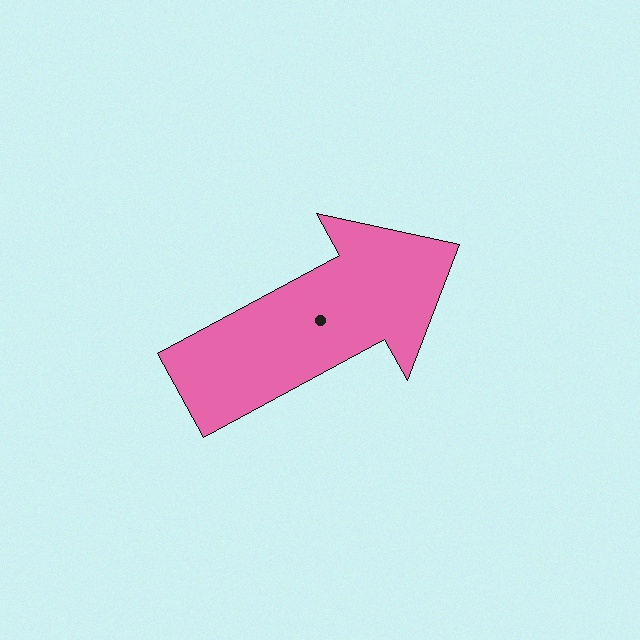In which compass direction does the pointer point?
Northeast.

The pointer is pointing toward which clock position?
Roughly 2 o'clock.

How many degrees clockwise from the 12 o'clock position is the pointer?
Approximately 62 degrees.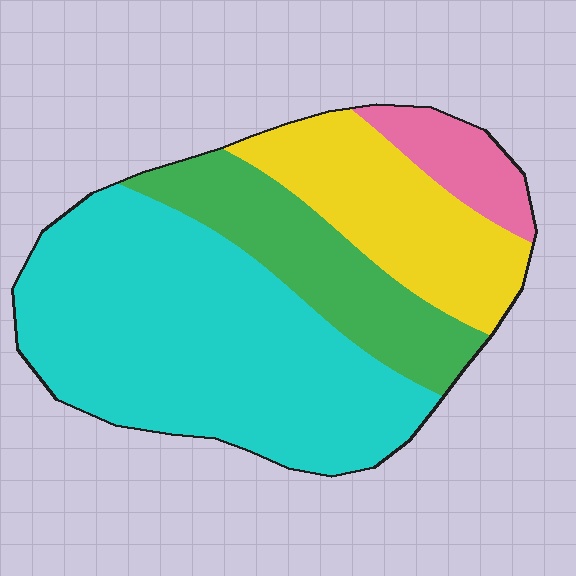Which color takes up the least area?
Pink, at roughly 10%.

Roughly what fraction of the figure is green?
Green covers around 20% of the figure.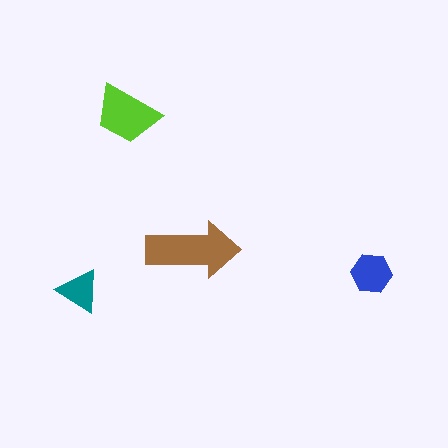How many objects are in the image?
There are 4 objects in the image.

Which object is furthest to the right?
The blue hexagon is rightmost.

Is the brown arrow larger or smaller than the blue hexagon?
Larger.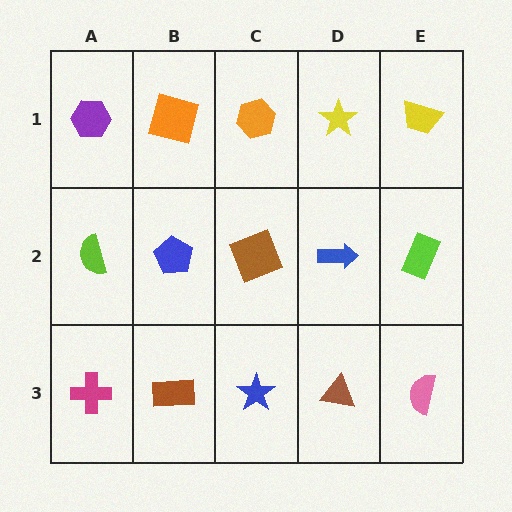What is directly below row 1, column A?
A lime semicircle.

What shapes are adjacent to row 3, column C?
A brown square (row 2, column C), a brown rectangle (row 3, column B), a brown triangle (row 3, column D).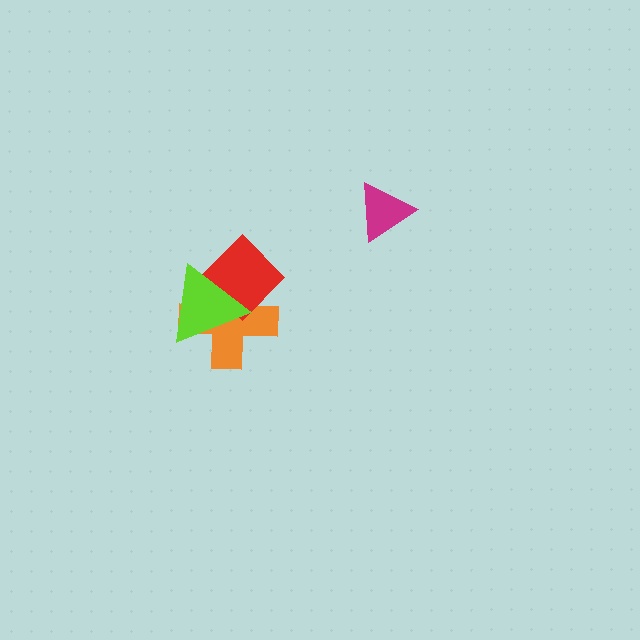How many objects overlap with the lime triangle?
2 objects overlap with the lime triangle.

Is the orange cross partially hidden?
Yes, it is partially covered by another shape.